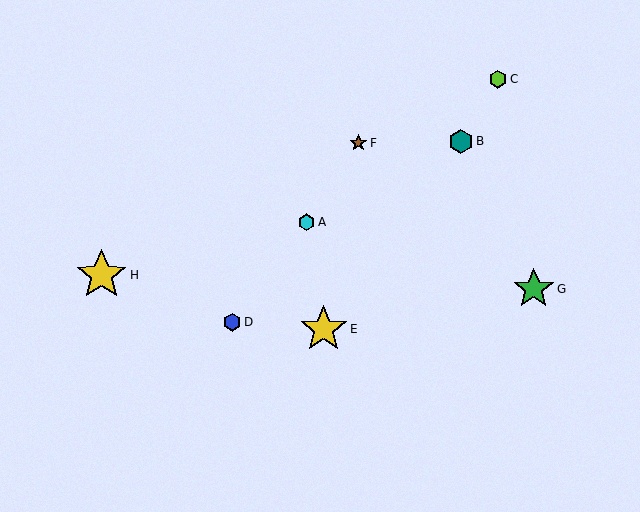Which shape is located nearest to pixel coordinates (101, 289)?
The yellow star (labeled H) at (101, 275) is nearest to that location.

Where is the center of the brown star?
The center of the brown star is at (358, 143).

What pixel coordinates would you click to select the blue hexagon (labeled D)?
Click at (232, 322) to select the blue hexagon D.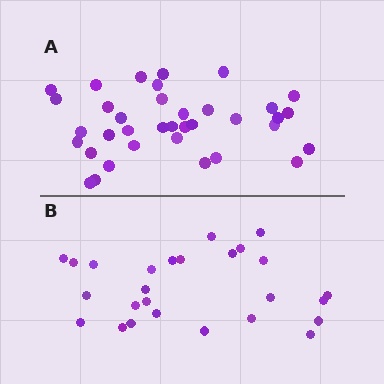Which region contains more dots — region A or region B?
Region A (the top region) has more dots.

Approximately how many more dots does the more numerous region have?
Region A has roughly 10 or so more dots than region B.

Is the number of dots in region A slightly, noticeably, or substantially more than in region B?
Region A has noticeably more, but not dramatically so. The ratio is roughly 1.4 to 1.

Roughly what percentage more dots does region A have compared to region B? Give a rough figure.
About 40% more.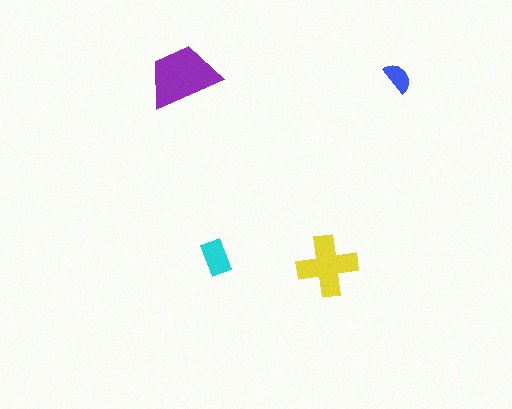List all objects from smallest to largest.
The blue semicircle, the cyan rectangle, the yellow cross, the purple trapezoid.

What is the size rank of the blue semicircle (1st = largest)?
4th.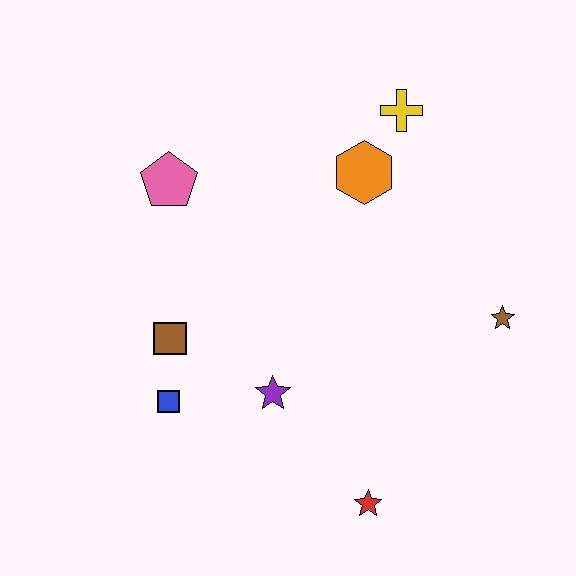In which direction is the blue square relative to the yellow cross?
The blue square is below the yellow cross.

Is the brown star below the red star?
No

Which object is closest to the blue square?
The brown square is closest to the blue square.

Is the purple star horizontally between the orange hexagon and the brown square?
Yes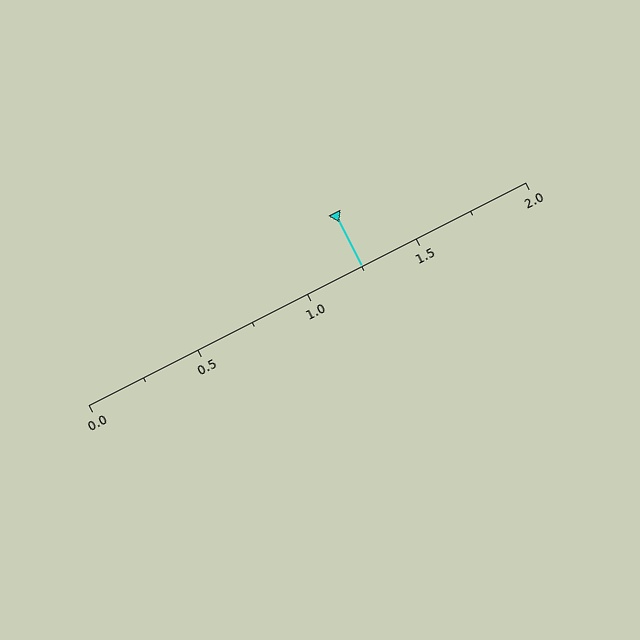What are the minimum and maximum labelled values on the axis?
The axis runs from 0.0 to 2.0.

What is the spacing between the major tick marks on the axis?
The major ticks are spaced 0.5 apart.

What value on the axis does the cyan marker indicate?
The marker indicates approximately 1.25.